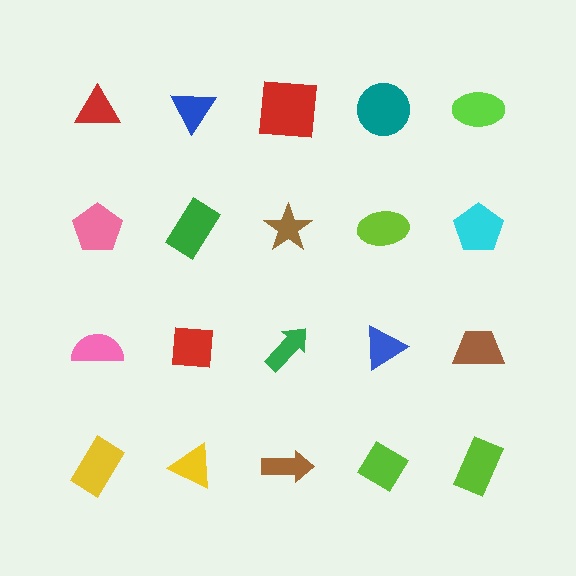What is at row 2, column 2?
A green rectangle.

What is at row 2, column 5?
A cyan pentagon.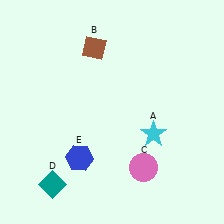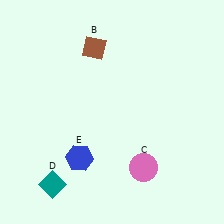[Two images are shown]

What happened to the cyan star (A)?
The cyan star (A) was removed in Image 2. It was in the bottom-right area of Image 1.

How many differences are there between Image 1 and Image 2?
There is 1 difference between the two images.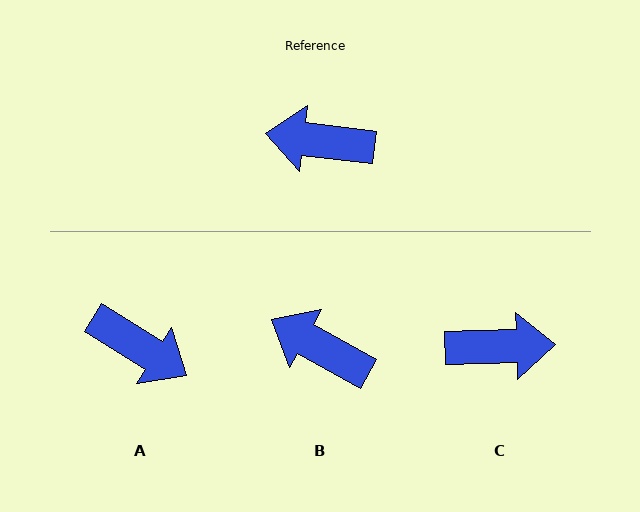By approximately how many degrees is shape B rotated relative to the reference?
Approximately 22 degrees clockwise.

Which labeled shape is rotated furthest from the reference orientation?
C, about 171 degrees away.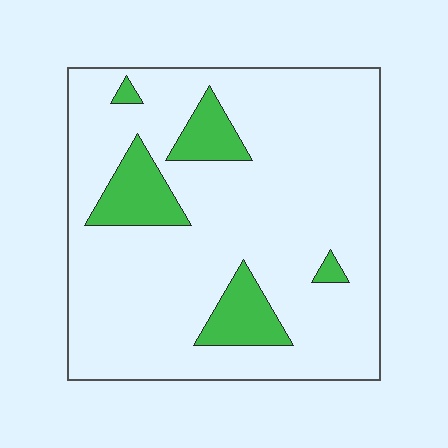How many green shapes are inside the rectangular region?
5.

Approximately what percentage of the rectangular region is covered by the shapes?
Approximately 15%.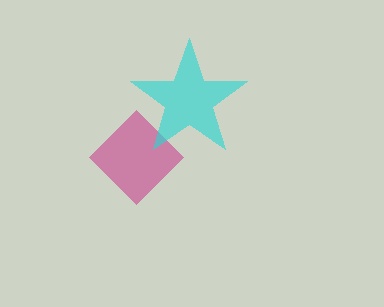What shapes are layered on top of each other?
The layered shapes are: a magenta diamond, a cyan star.